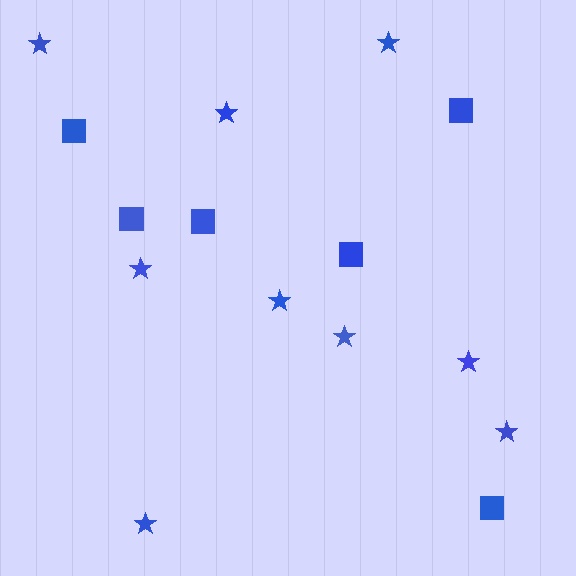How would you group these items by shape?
There are 2 groups: one group of stars (9) and one group of squares (6).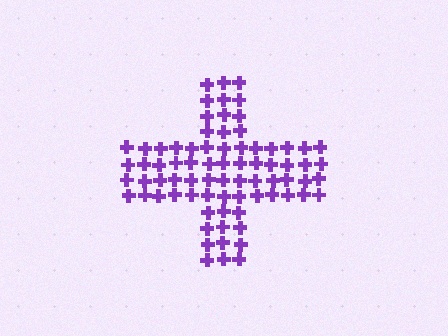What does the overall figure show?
The overall figure shows a cross.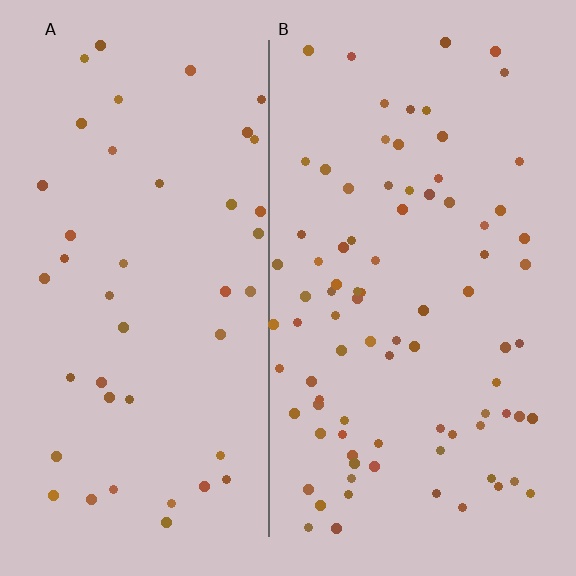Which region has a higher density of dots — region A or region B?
B (the right).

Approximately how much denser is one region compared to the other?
Approximately 2.0× — region B over region A.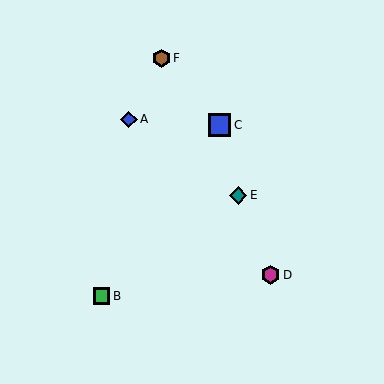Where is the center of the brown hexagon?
The center of the brown hexagon is at (161, 58).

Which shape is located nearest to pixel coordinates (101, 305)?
The green square (labeled B) at (101, 296) is nearest to that location.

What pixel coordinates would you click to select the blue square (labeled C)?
Click at (219, 125) to select the blue square C.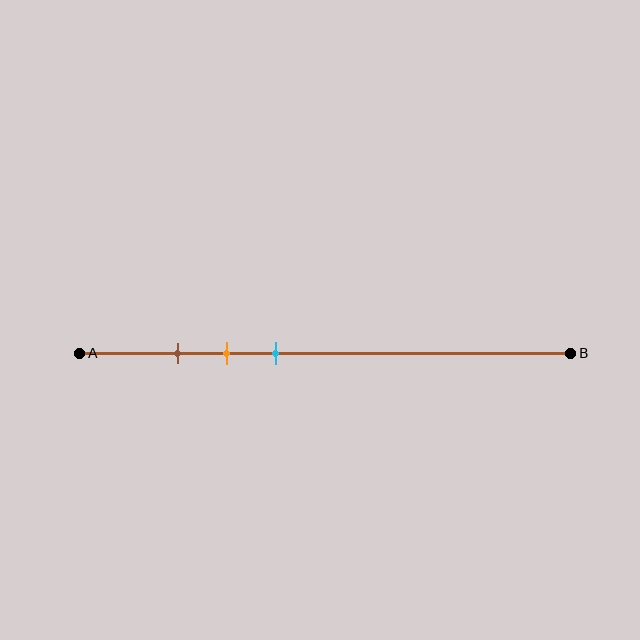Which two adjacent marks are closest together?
The brown and orange marks are the closest adjacent pair.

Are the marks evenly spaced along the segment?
Yes, the marks are approximately evenly spaced.